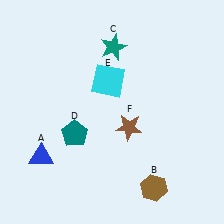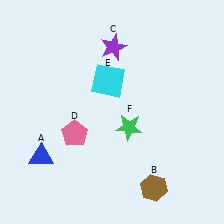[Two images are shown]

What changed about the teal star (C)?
In Image 1, C is teal. In Image 2, it changed to purple.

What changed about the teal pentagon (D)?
In Image 1, D is teal. In Image 2, it changed to pink.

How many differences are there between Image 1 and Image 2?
There are 3 differences between the two images.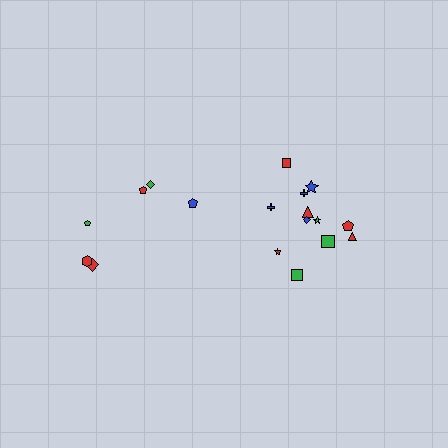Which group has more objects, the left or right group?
The right group.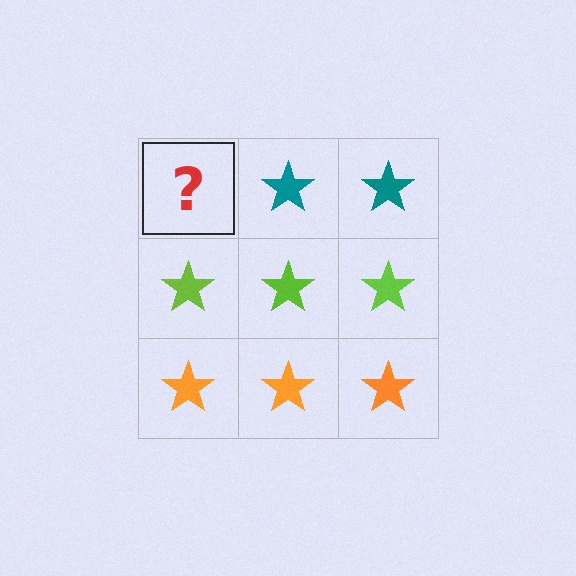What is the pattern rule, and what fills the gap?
The rule is that each row has a consistent color. The gap should be filled with a teal star.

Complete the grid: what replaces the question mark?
The question mark should be replaced with a teal star.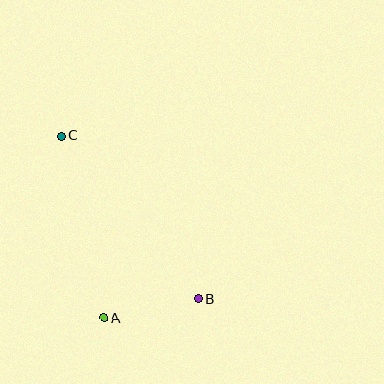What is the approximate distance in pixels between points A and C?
The distance between A and C is approximately 187 pixels.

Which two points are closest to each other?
Points A and B are closest to each other.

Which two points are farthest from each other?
Points B and C are farthest from each other.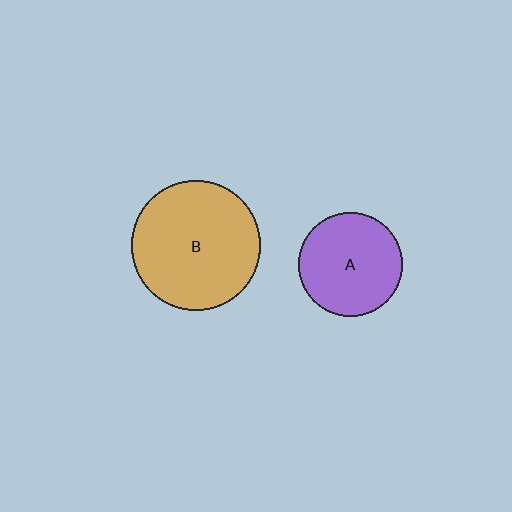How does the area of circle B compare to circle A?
Approximately 1.6 times.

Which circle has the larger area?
Circle B (orange).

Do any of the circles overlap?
No, none of the circles overlap.